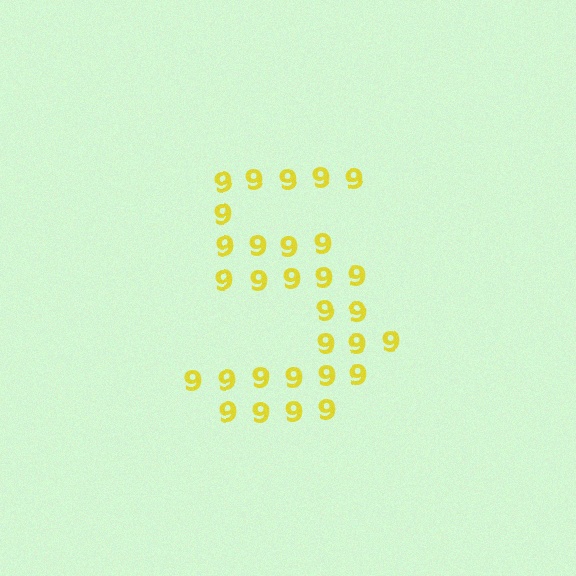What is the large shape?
The large shape is the digit 5.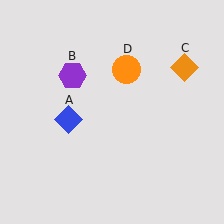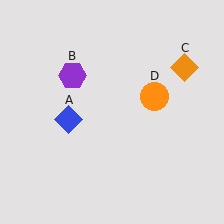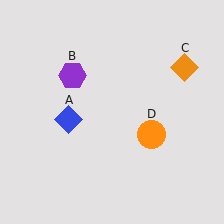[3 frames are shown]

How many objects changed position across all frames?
1 object changed position: orange circle (object D).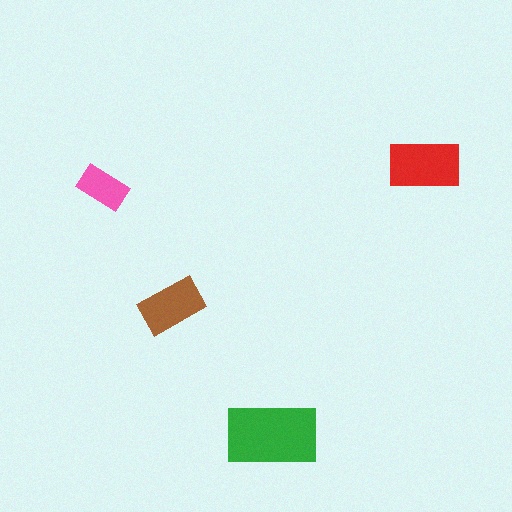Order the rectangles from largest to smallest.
the green one, the red one, the brown one, the pink one.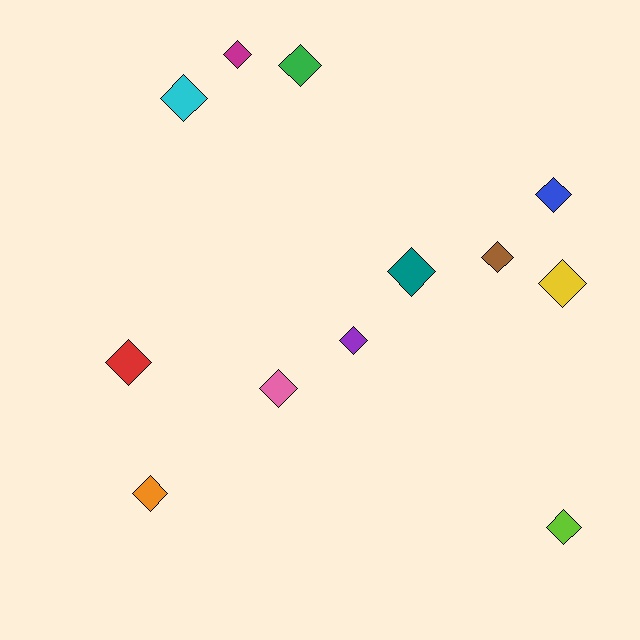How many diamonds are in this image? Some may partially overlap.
There are 12 diamonds.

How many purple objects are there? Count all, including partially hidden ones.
There is 1 purple object.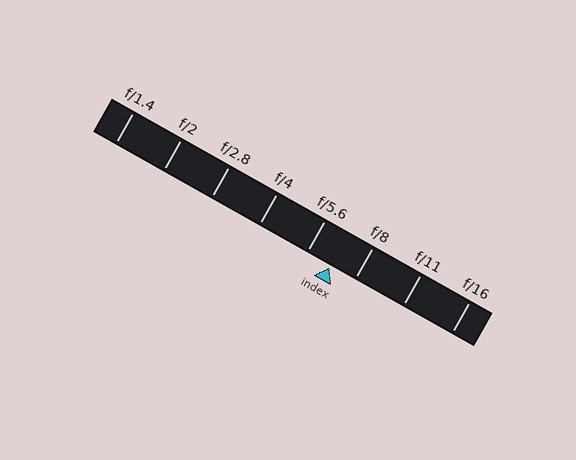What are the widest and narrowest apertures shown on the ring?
The widest aperture shown is f/1.4 and the narrowest is f/16.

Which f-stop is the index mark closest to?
The index mark is closest to f/5.6.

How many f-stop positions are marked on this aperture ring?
There are 8 f-stop positions marked.